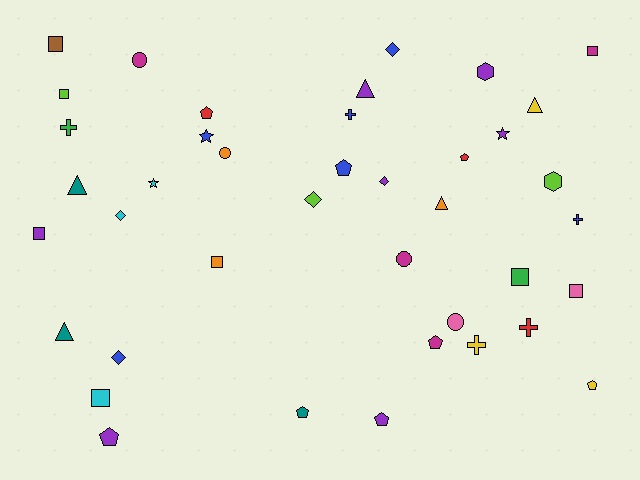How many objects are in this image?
There are 40 objects.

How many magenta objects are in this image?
There are 4 magenta objects.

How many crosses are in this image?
There are 5 crosses.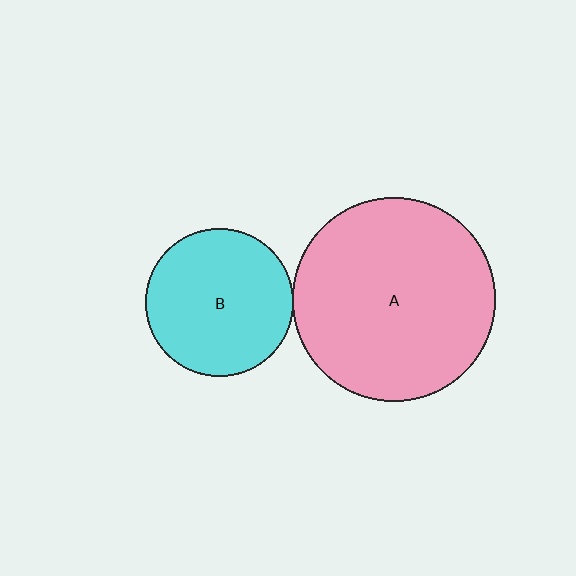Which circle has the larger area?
Circle A (pink).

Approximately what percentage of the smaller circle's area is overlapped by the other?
Approximately 5%.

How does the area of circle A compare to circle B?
Approximately 1.9 times.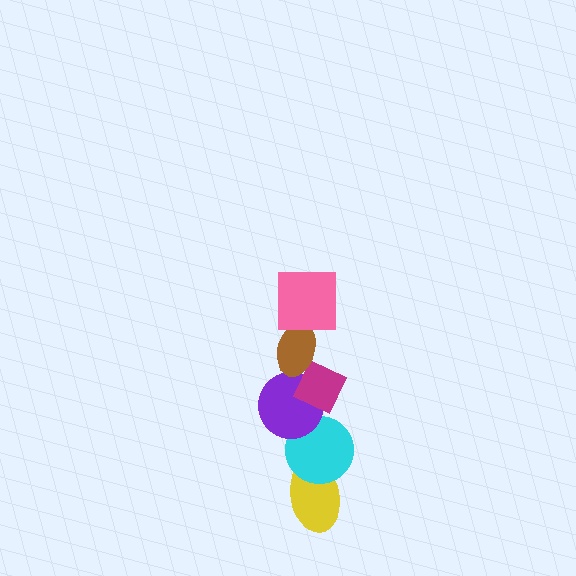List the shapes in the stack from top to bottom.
From top to bottom: the pink square, the brown ellipse, the magenta diamond, the purple circle, the cyan circle, the yellow ellipse.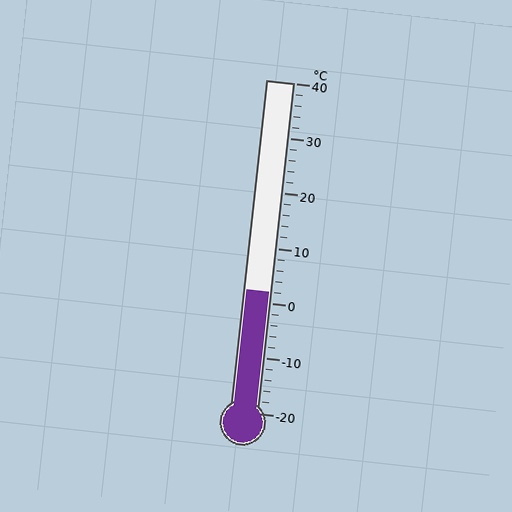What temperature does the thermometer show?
The thermometer shows approximately 2°C.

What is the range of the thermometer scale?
The thermometer scale ranges from -20°C to 40°C.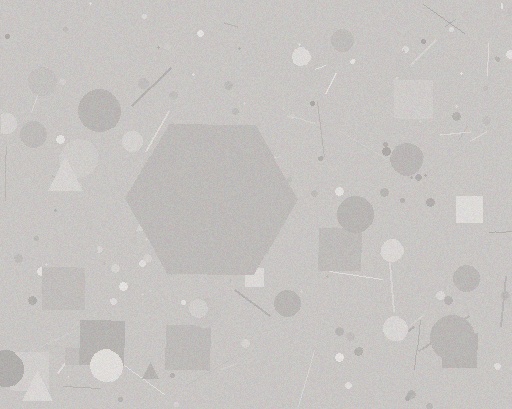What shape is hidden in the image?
A hexagon is hidden in the image.